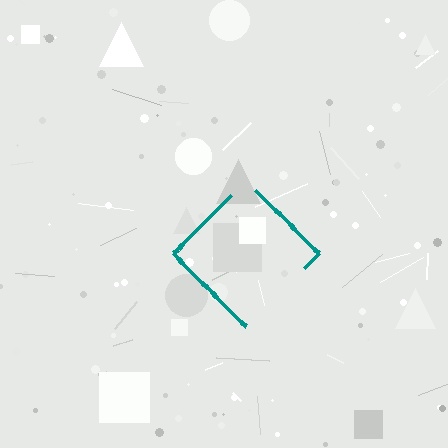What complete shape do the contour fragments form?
The contour fragments form a diamond.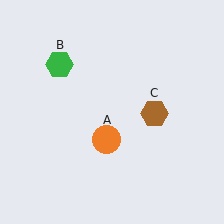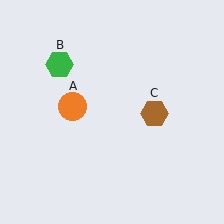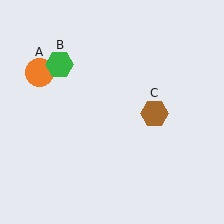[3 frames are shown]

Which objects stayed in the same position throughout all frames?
Green hexagon (object B) and brown hexagon (object C) remained stationary.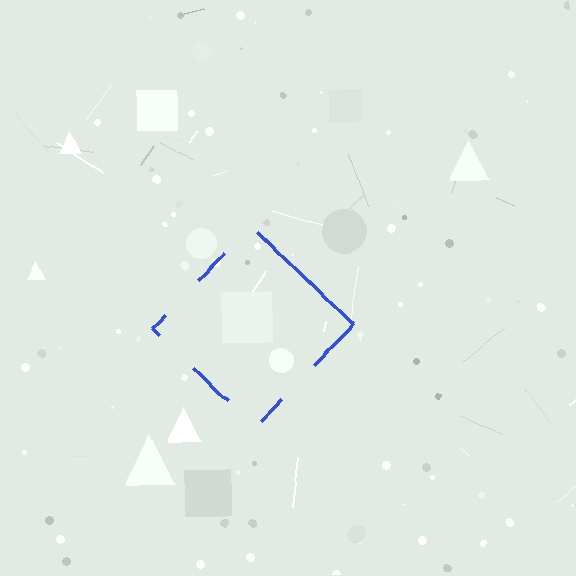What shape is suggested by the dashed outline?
The dashed outline suggests a diamond.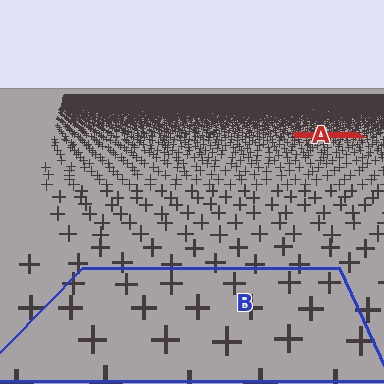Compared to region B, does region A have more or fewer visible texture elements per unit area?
Region A has more texture elements per unit area — they are packed more densely because it is farther away.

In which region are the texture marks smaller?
The texture marks are smaller in region A, because it is farther away.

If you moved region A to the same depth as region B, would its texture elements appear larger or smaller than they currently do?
They would appear larger. At a closer depth, the same texture elements are projected at a bigger on-screen size.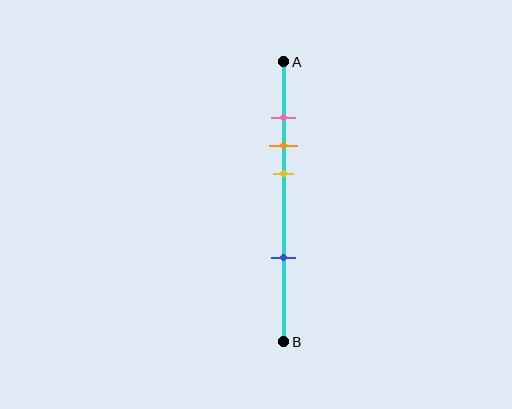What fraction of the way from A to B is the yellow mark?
The yellow mark is approximately 40% (0.4) of the way from A to B.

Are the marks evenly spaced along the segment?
No, the marks are not evenly spaced.